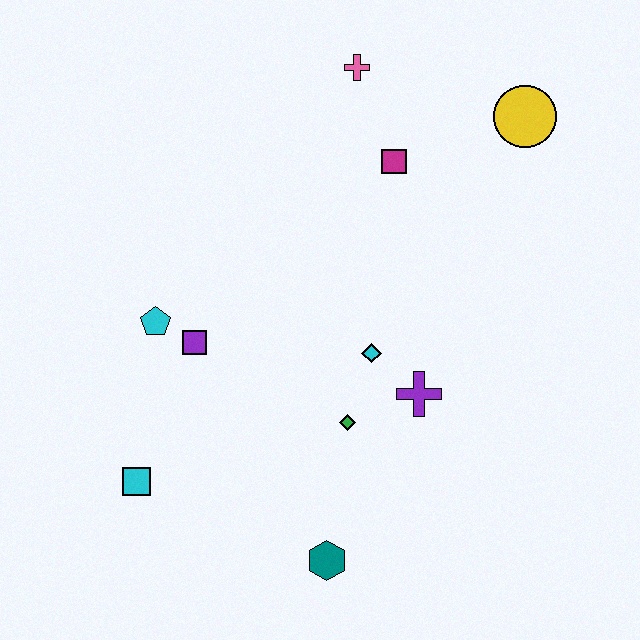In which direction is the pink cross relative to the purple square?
The pink cross is above the purple square.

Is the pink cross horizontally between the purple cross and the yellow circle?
No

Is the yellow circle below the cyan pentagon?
No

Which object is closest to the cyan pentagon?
The purple square is closest to the cyan pentagon.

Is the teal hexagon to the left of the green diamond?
Yes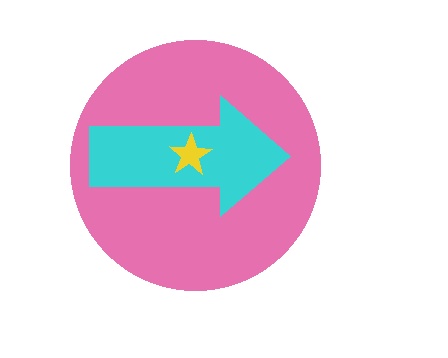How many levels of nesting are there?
3.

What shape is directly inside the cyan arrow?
The yellow star.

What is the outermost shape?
The pink circle.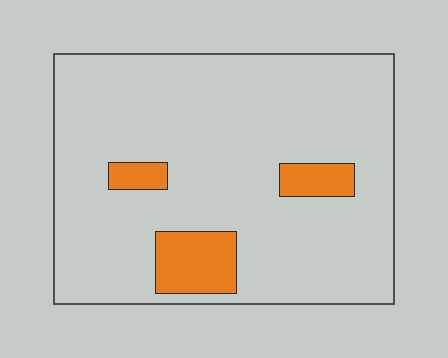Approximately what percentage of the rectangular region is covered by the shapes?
Approximately 10%.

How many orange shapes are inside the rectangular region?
3.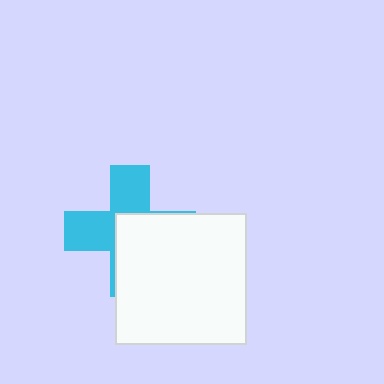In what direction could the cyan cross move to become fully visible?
The cyan cross could move toward the upper-left. That would shift it out from behind the white square entirely.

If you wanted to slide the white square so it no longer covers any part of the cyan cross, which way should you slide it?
Slide it toward the lower-right — that is the most direct way to separate the two shapes.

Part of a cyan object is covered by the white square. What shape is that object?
It is a cross.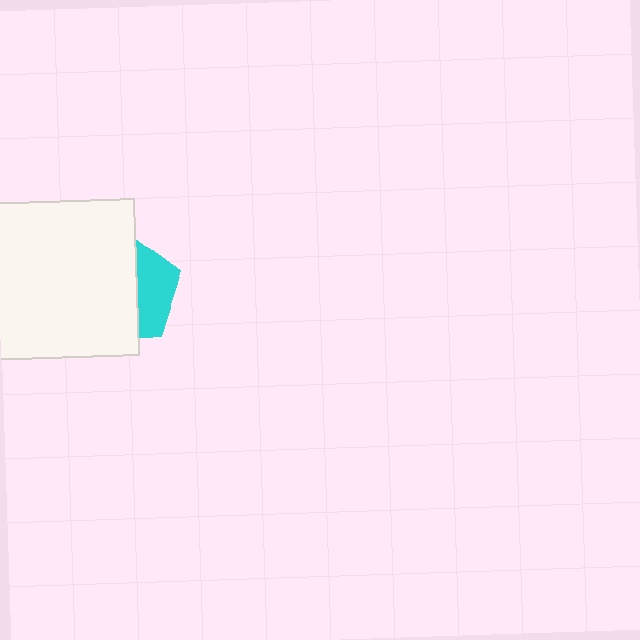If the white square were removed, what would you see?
You would see the complete cyan pentagon.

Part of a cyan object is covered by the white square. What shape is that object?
It is a pentagon.